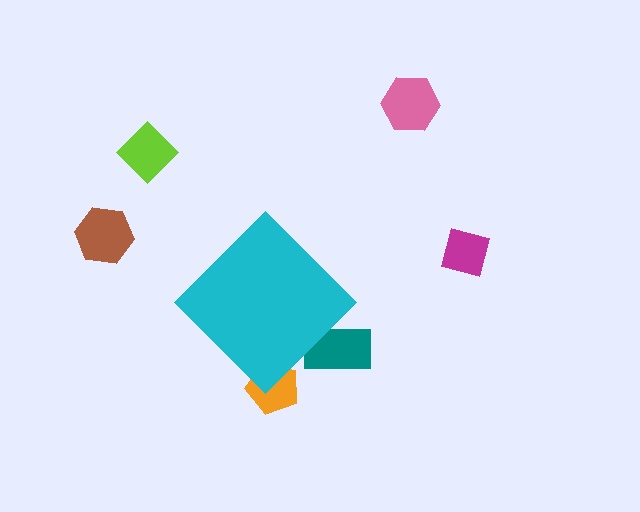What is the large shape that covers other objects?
A cyan diamond.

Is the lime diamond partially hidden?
No, the lime diamond is fully visible.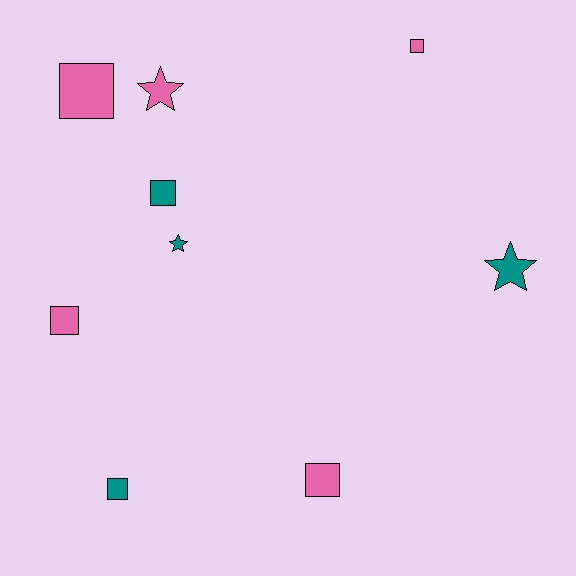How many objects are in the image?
There are 9 objects.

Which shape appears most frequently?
Square, with 6 objects.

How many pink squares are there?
There are 4 pink squares.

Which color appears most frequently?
Pink, with 5 objects.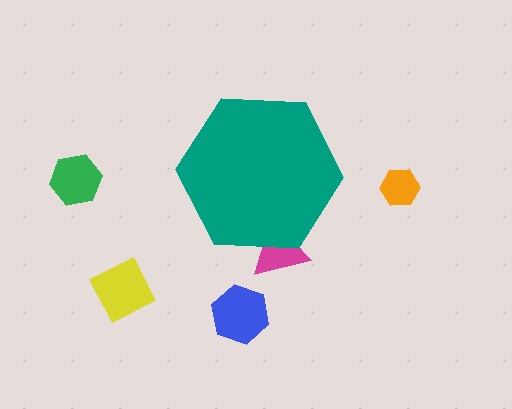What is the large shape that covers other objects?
A teal hexagon.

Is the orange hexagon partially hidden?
No, the orange hexagon is fully visible.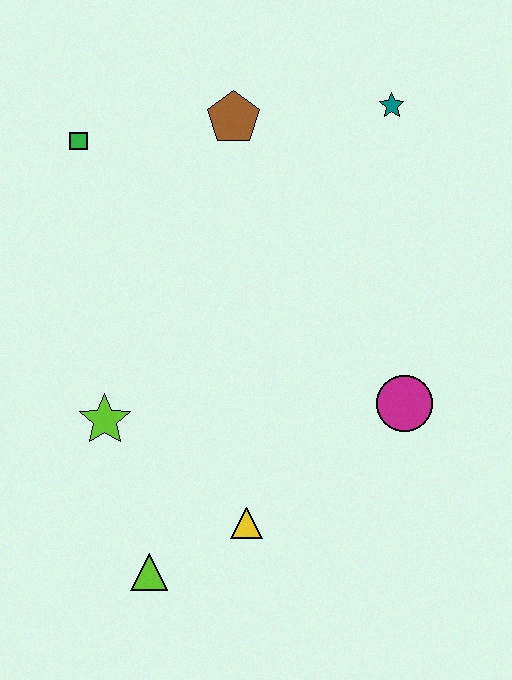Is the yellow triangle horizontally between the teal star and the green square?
Yes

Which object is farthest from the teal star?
The lime triangle is farthest from the teal star.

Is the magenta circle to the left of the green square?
No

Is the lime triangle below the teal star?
Yes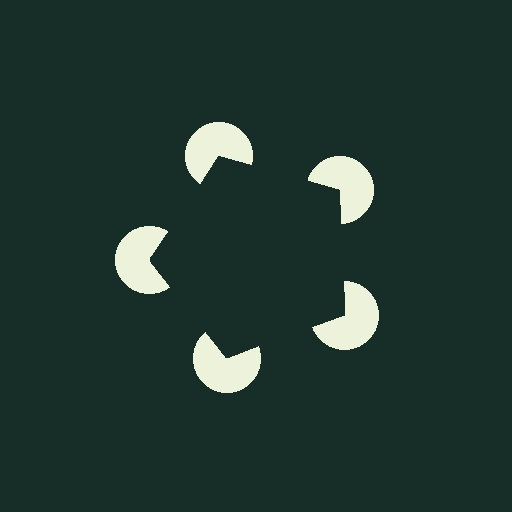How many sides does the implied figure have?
5 sides.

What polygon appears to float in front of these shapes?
An illusory pentagon — its edges are inferred from the aligned wedge cuts in the pac-man discs, not physically drawn.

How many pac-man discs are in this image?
There are 5 — one at each vertex of the illusory pentagon.